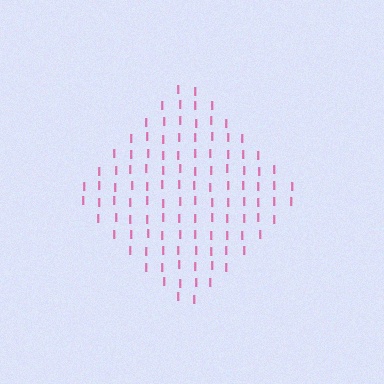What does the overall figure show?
The overall figure shows a diamond.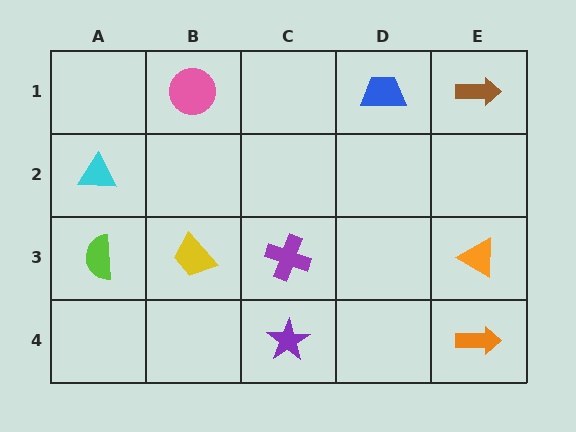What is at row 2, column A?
A cyan triangle.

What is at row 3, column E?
An orange triangle.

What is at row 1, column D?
A blue trapezoid.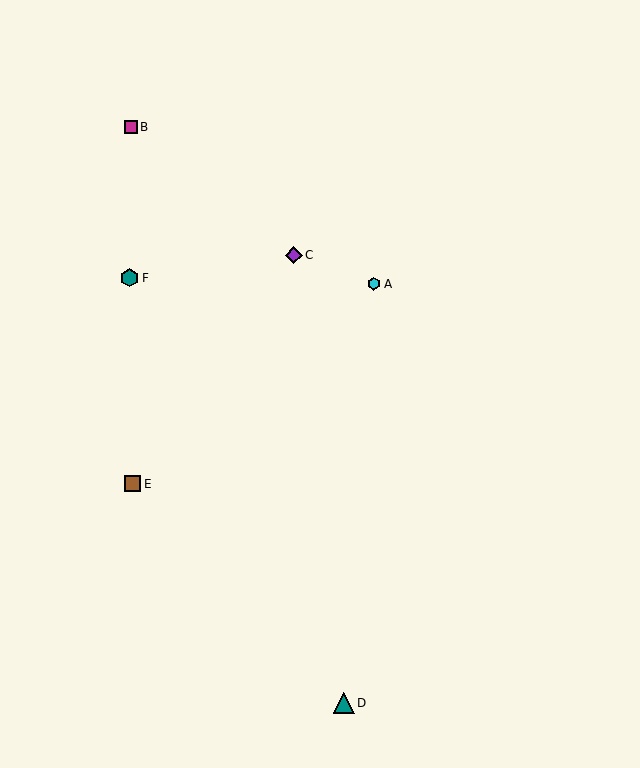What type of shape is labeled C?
Shape C is a purple diamond.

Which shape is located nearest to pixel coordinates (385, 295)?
The cyan hexagon (labeled A) at (374, 284) is nearest to that location.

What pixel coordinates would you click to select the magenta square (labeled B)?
Click at (131, 127) to select the magenta square B.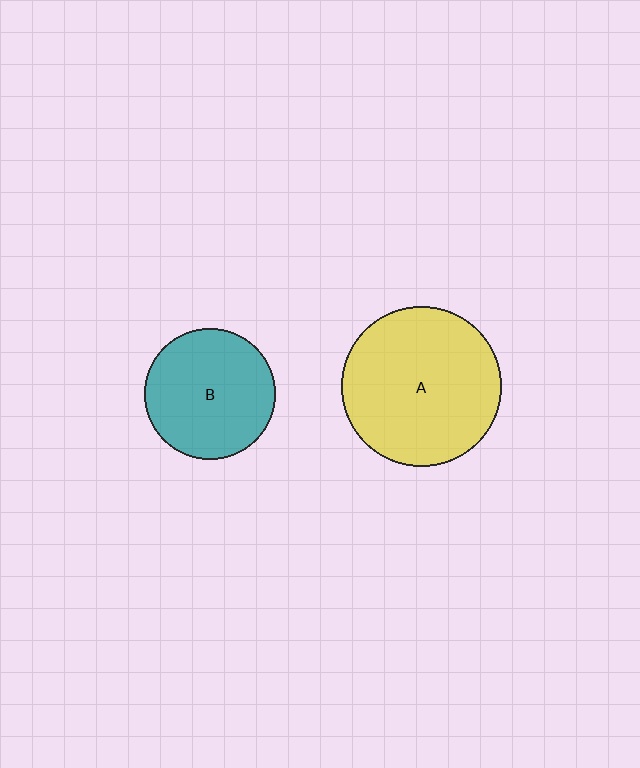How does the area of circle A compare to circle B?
Approximately 1.5 times.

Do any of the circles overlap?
No, none of the circles overlap.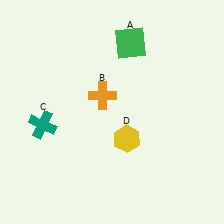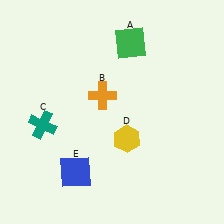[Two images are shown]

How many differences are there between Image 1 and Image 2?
There is 1 difference between the two images.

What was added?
A blue square (E) was added in Image 2.